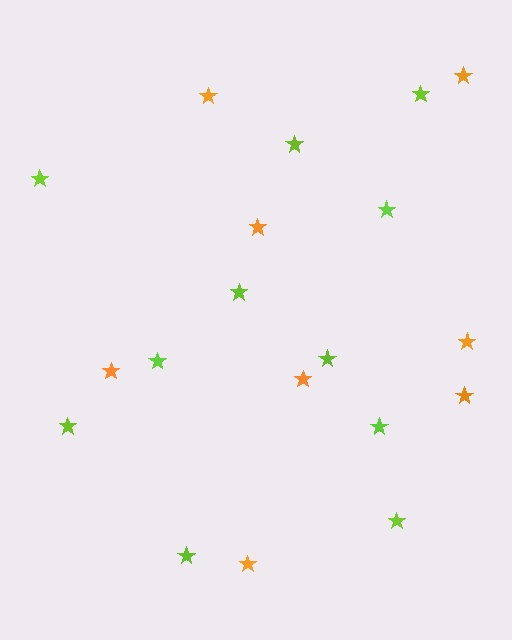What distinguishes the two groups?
There are 2 groups: one group of orange stars (8) and one group of lime stars (11).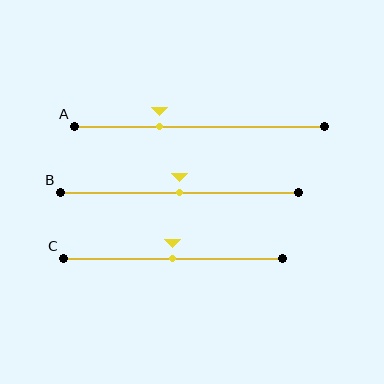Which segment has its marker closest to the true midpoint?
Segment B has its marker closest to the true midpoint.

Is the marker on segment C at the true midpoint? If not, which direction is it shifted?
Yes, the marker on segment C is at the true midpoint.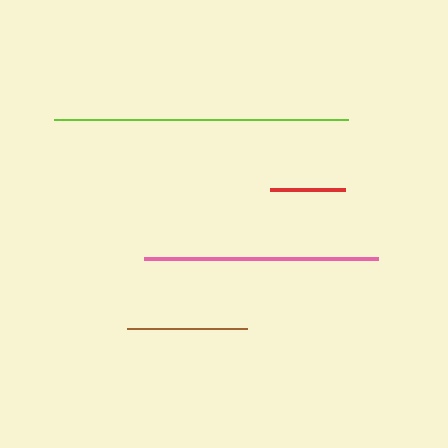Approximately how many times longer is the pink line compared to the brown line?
The pink line is approximately 1.9 times the length of the brown line.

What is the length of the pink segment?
The pink segment is approximately 234 pixels long.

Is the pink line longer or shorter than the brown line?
The pink line is longer than the brown line.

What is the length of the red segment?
The red segment is approximately 75 pixels long.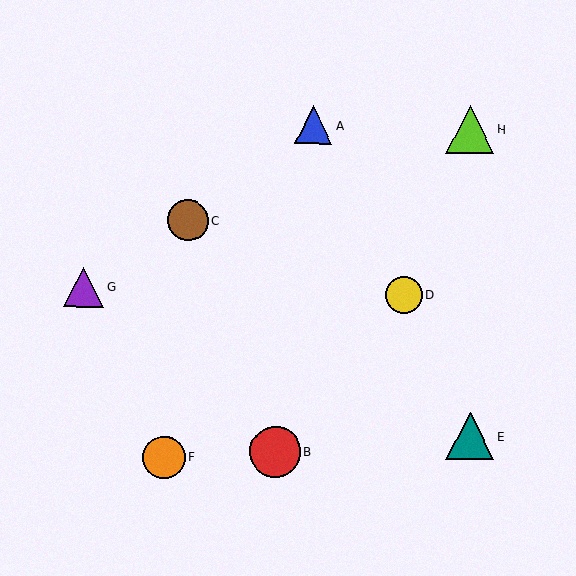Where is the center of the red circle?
The center of the red circle is at (275, 452).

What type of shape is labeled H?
Shape H is a lime triangle.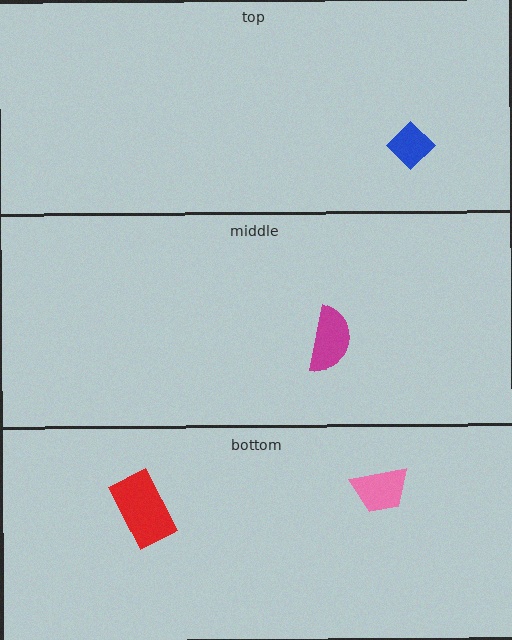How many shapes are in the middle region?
1.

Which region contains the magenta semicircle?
The middle region.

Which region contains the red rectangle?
The bottom region.